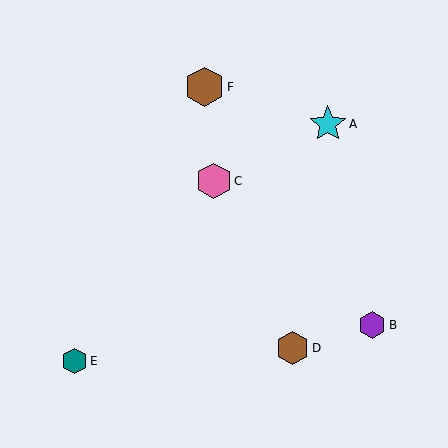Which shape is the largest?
The brown hexagon (labeled F) is the largest.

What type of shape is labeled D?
Shape D is a brown hexagon.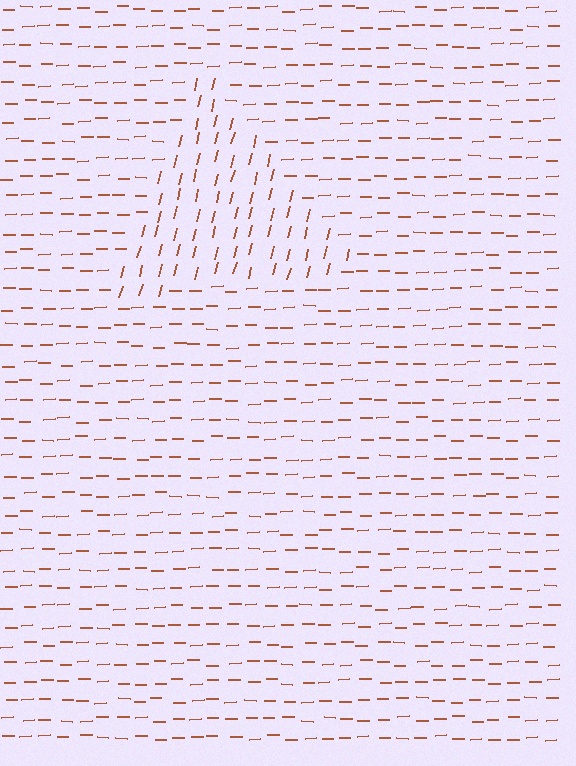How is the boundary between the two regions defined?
The boundary is defined purely by a change in line orientation (approximately 75 degrees difference). All lines are the same color and thickness.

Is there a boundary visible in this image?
Yes, there is a texture boundary formed by a change in line orientation.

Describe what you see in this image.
The image is filled with small brown line segments. A triangle region in the image has lines oriented differently from the surrounding lines, creating a visible texture boundary.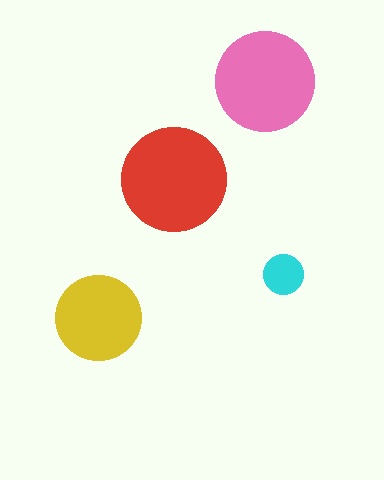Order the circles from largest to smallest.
the red one, the pink one, the yellow one, the cyan one.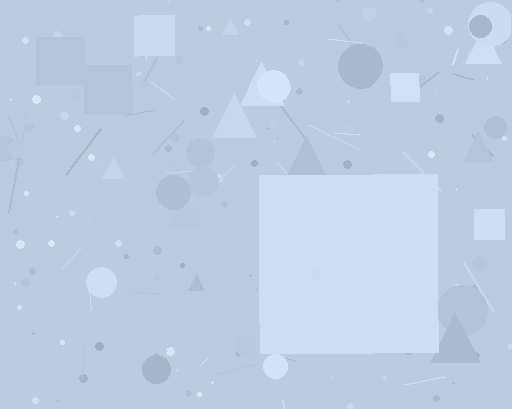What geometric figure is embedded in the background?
A square is embedded in the background.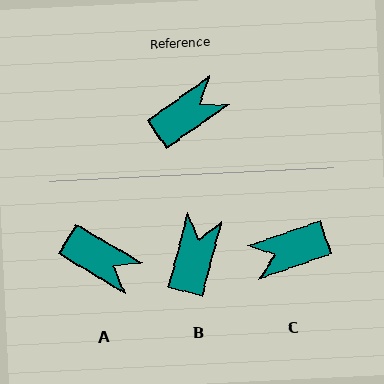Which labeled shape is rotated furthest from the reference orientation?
C, about 164 degrees away.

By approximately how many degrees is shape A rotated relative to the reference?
Approximately 66 degrees clockwise.